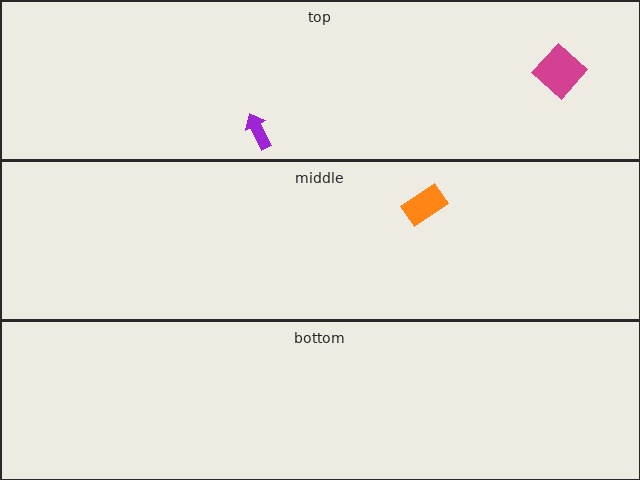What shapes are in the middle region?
The orange rectangle.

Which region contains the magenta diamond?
The top region.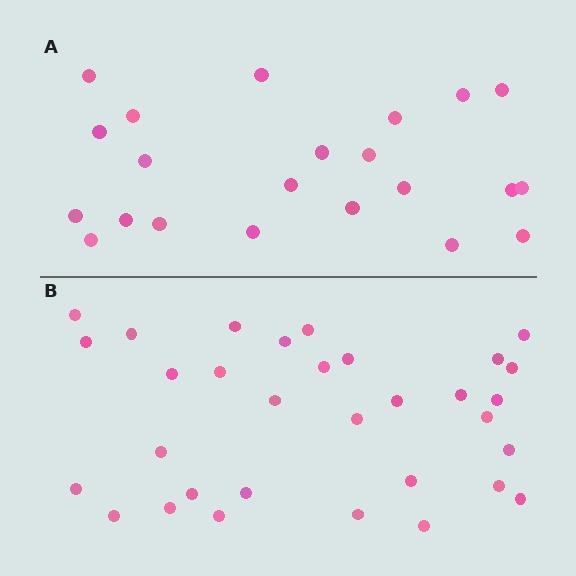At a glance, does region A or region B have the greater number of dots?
Region B (the bottom region) has more dots.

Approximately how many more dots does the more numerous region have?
Region B has roughly 10 or so more dots than region A.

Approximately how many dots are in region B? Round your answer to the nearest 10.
About 30 dots. (The exact count is 32, which rounds to 30.)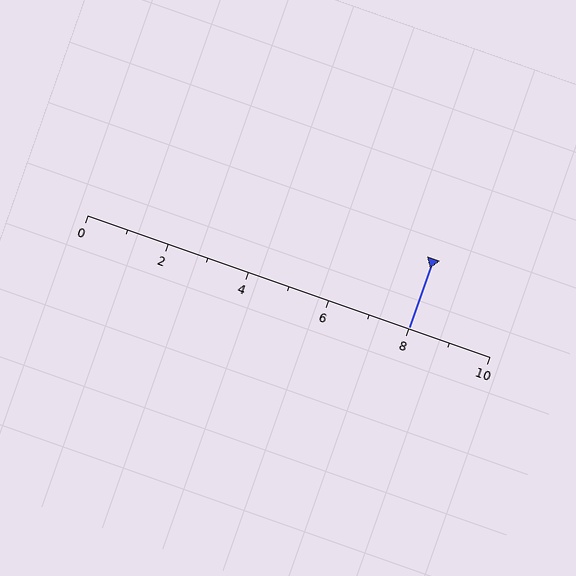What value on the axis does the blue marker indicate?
The marker indicates approximately 8.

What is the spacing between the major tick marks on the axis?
The major ticks are spaced 2 apart.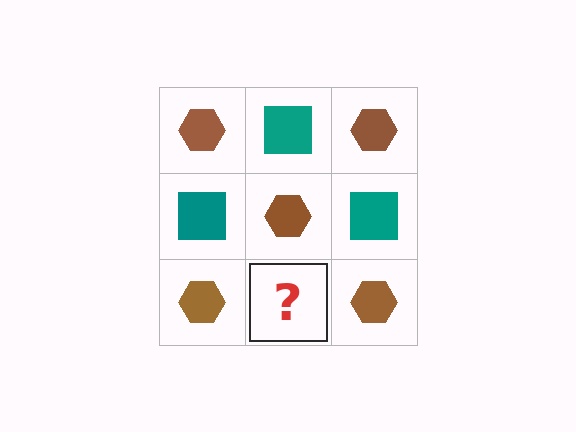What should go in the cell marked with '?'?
The missing cell should contain a teal square.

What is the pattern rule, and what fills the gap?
The rule is that it alternates brown hexagon and teal square in a checkerboard pattern. The gap should be filled with a teal square.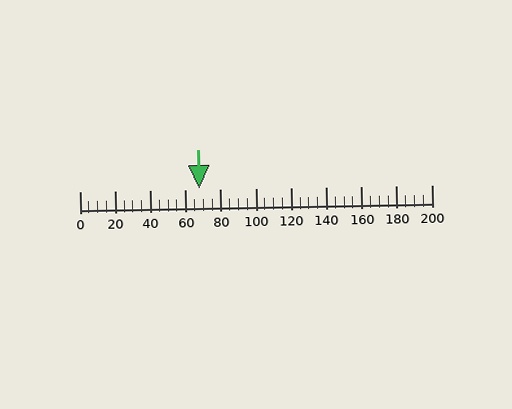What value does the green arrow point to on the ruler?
The green arrow points to approximately 68.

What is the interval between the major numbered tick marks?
The major tick marks are spaced 20 units apart.